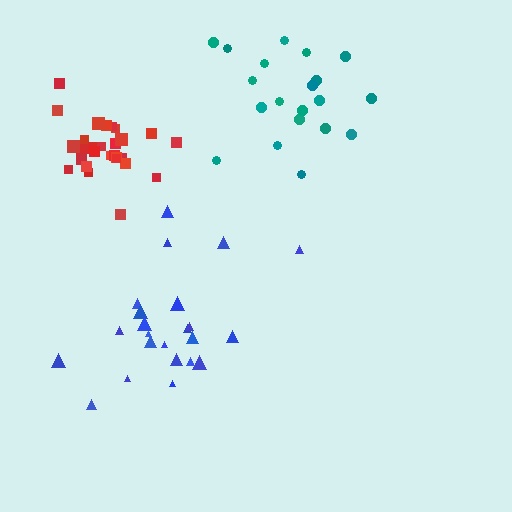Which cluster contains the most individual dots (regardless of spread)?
Red (28).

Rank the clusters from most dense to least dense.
red, teal, blue.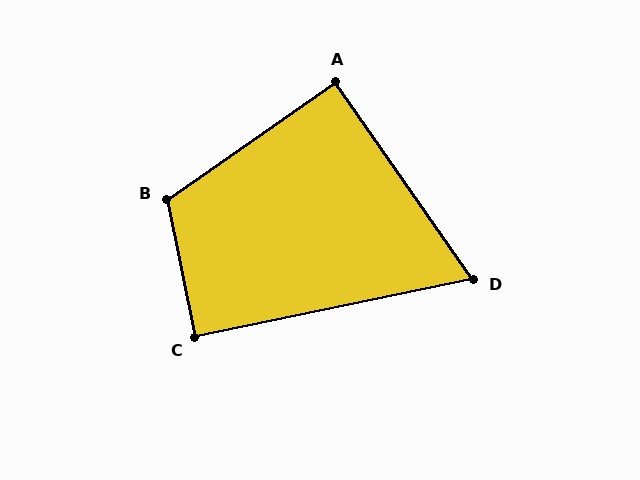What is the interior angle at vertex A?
Approximately 90 degrees (approximately right).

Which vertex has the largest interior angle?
B, at approximately 113 degrees.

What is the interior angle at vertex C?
Approximately 90 degrees (approximately right).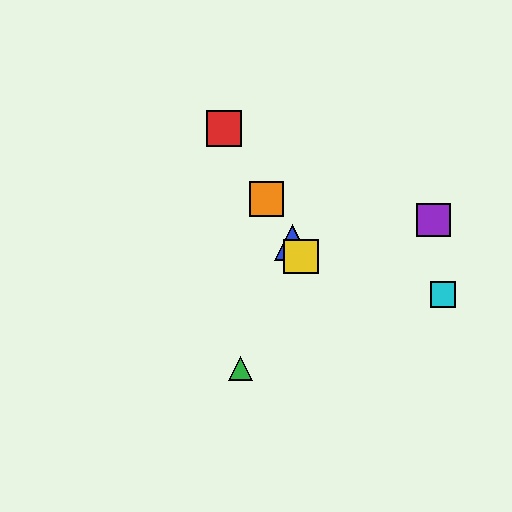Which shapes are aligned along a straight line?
The red square, the blue triangle, the yellow square, the orange square are aligned along a straight line.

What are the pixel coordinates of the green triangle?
The green triangle is at (241, 368).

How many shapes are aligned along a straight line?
4 shapes (the red square, the blue triangle, the yellow square, the orange square) are aligned along a straight line.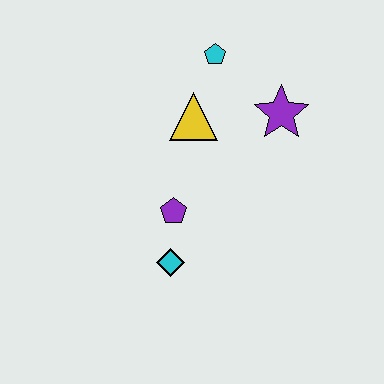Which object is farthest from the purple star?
The cyan diamond is farthest from the purple star.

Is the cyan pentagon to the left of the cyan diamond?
No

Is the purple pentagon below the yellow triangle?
Yes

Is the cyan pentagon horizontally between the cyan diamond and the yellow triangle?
No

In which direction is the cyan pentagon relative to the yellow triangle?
The cyan pentagon is above the yellow triangle.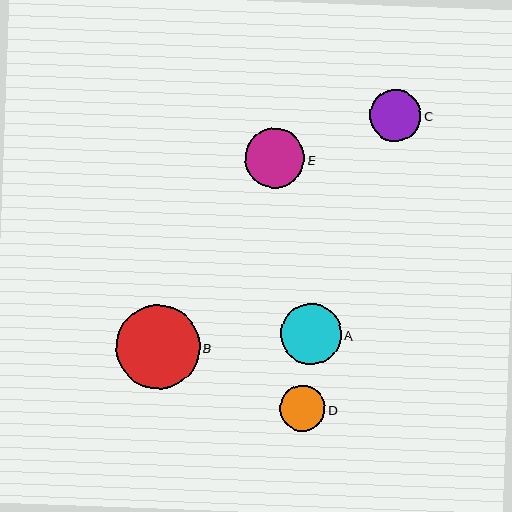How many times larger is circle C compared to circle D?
Circle C is approximately 1.1 times the size of circle D.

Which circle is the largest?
Circle B is the largest with a size of approximately 84 pixels.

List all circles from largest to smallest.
From largest to smallest: B, A, E, C, D.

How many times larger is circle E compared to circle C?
Circle E is approximately 1.1 times the size of circle C.